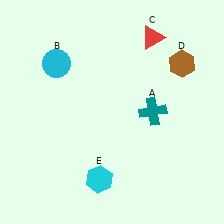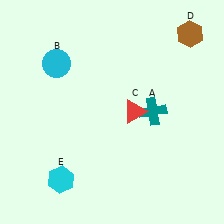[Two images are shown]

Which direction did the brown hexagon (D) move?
The brown hexagon (D) moved up.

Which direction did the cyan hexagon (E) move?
The cyan hexagon (E) moved left.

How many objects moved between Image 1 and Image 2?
3 objects moved between the two images.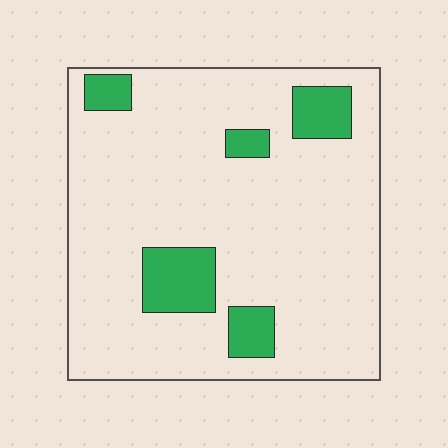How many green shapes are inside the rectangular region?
5.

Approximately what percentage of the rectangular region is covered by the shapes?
Approximately 15%.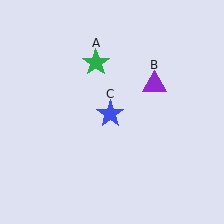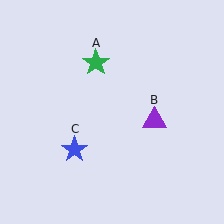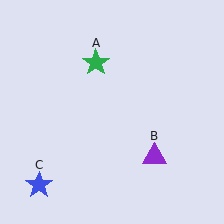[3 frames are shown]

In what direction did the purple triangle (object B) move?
The purple triangle (object B) moved down.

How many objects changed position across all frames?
2 objects changed position: purple triangle (object B), blue star (object C).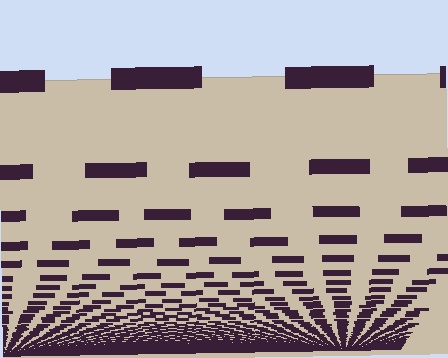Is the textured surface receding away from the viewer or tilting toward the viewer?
The surface appears to tilt toward the viewer. Texture elements get larger and sparser toward the top.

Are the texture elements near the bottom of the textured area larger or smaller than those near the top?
Smaller. The gradient is inverted — elements near the bottom are smaller and denser.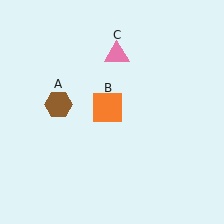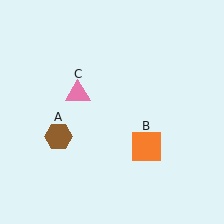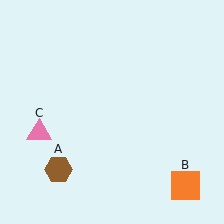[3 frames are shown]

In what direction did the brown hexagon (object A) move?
The brown hexagon (object A) moved down.